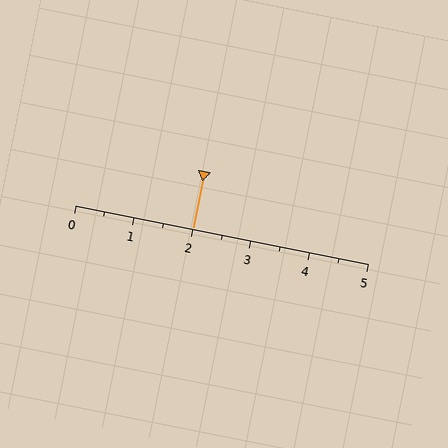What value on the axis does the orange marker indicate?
The marker indicates approximately 2.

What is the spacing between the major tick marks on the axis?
The major ticks are spaced 1 apart.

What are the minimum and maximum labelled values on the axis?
The axis runs from 0 to 5.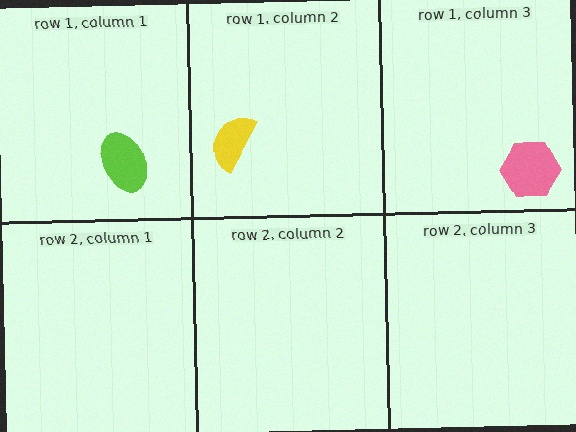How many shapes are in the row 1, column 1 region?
1.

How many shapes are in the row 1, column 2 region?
1.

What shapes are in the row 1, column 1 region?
The lime ellipse.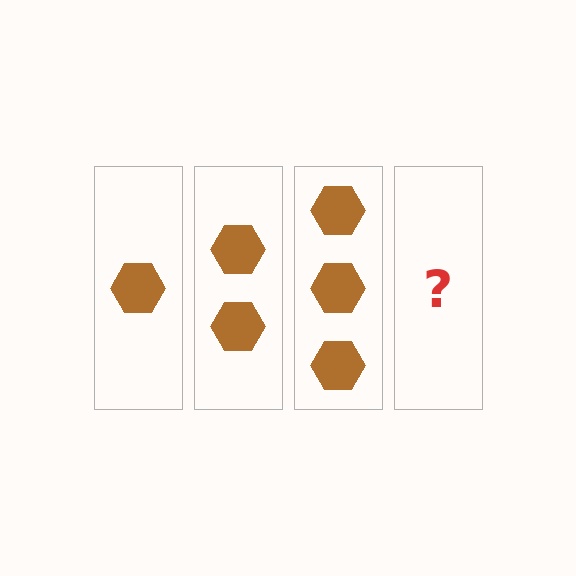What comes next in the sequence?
The next element should be 4 hexagons.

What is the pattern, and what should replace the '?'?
The pattern is that each step adds one more hexagon. The '?' should be 4 hexagons.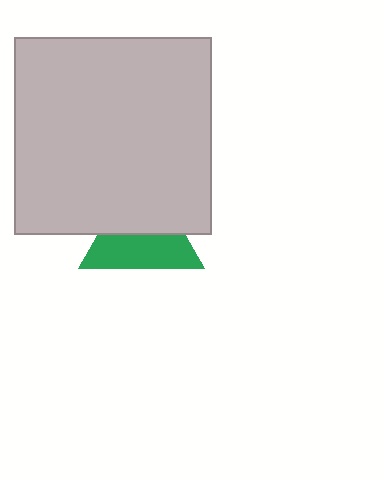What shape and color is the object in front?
The object in front is a light gray square.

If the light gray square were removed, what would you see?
You would see the complete green triangle.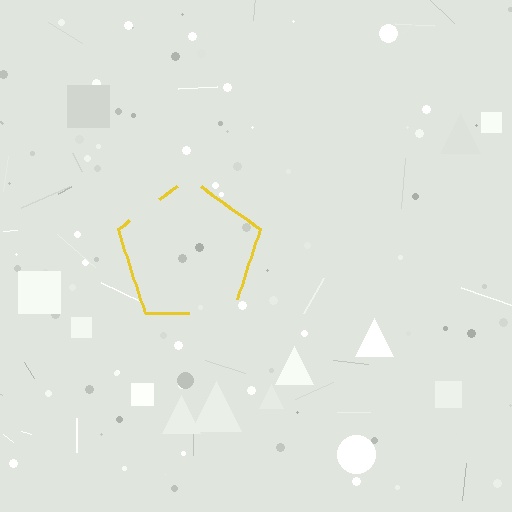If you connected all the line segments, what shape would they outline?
They would outline a pentagon.